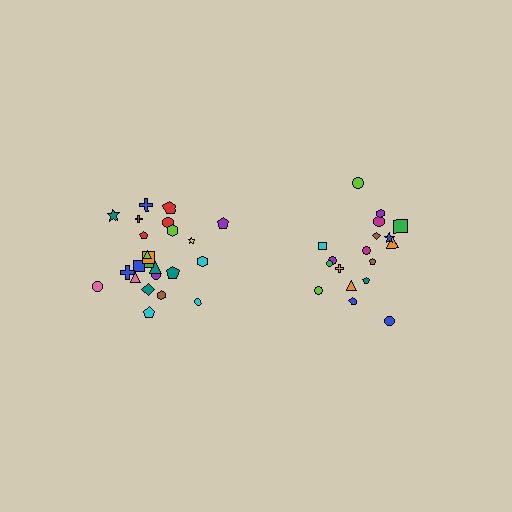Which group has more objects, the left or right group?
The left group.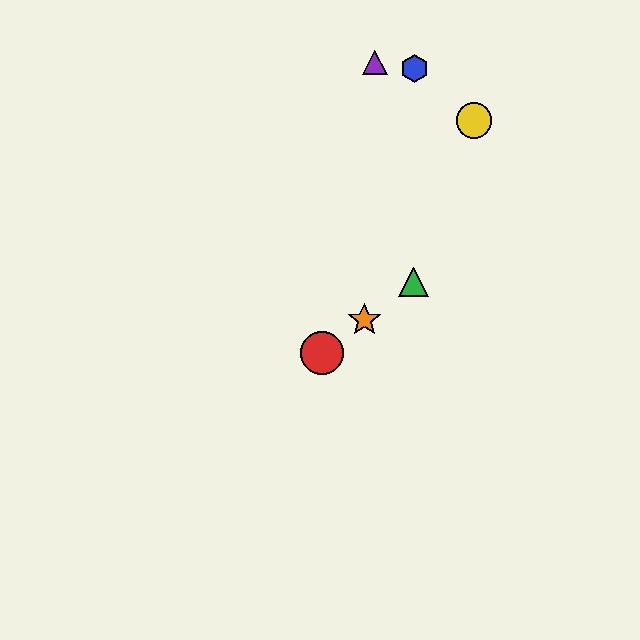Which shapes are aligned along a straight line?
The red circle, the green triangle, the orange star are aligned along a straight line.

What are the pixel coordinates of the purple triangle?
The purple triangle is at (375, 62).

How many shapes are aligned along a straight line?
3 shapes (the red circle, the green triangle, the orange star) are aligned along a straight line.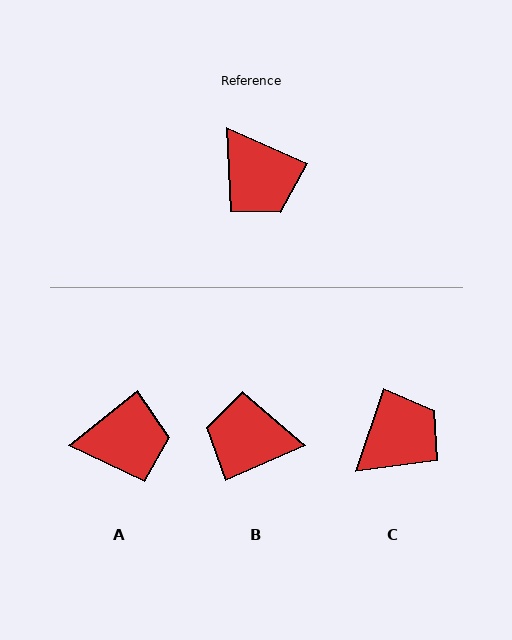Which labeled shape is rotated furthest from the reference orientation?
B, about 133 degrees away.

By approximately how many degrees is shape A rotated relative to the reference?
Approximately 62 degrees counter-clockwise.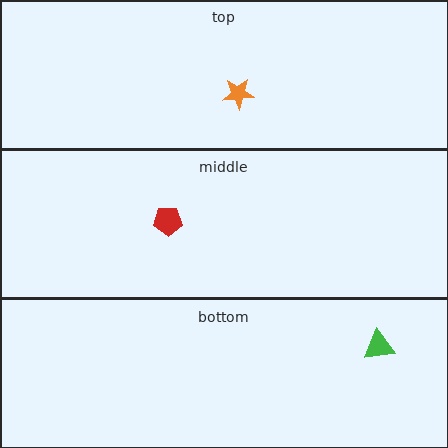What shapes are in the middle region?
The red pentagon.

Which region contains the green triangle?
The bottom region.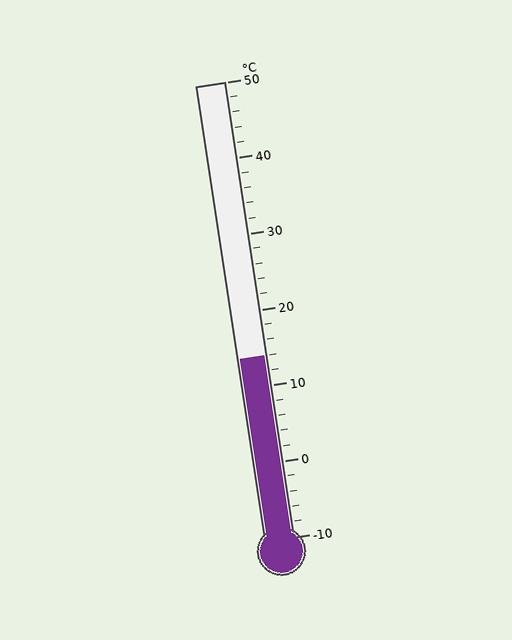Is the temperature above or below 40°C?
The temperature is below 40°C.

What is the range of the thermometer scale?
The thermometer scale ranges from -10°C to 50°C.